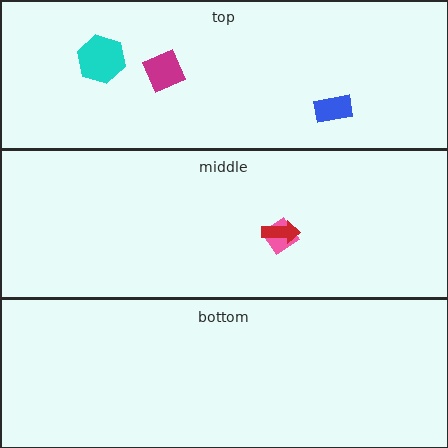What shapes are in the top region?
The blue rectangle, the magenta square, the cyan hexagon.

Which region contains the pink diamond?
The middle region.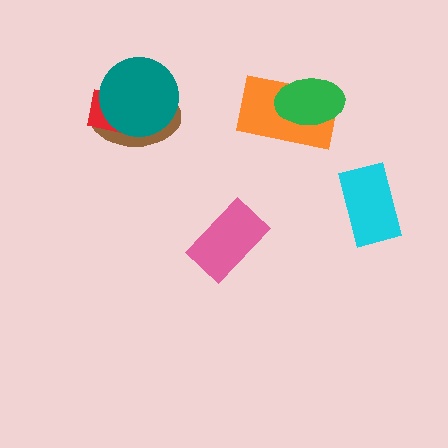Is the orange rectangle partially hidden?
Yes, it is partially covered by another shape.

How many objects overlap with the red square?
2 objects overlap with the red square.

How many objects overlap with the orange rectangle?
1 object overlaps with the orange rectangle.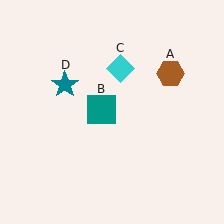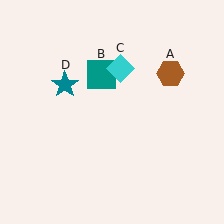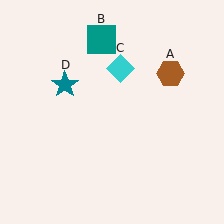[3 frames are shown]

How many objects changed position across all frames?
1 object changed position: teal square (object B).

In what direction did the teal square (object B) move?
The teal square (object B) moved up.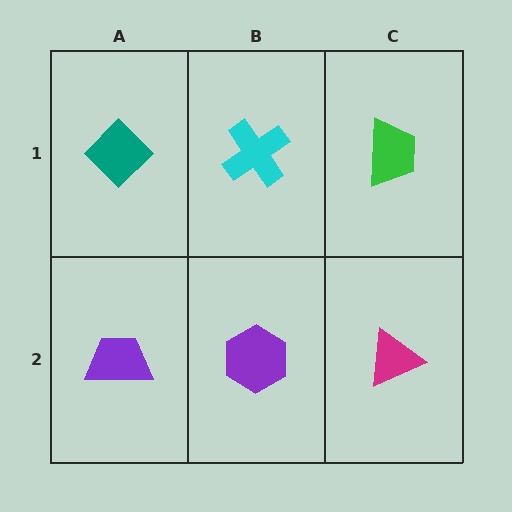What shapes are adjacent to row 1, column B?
A purple hexagon (row 2, column B), a teal diamond (row 1, column A), a green trapezoid (row 1, column C).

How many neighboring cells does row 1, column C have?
2.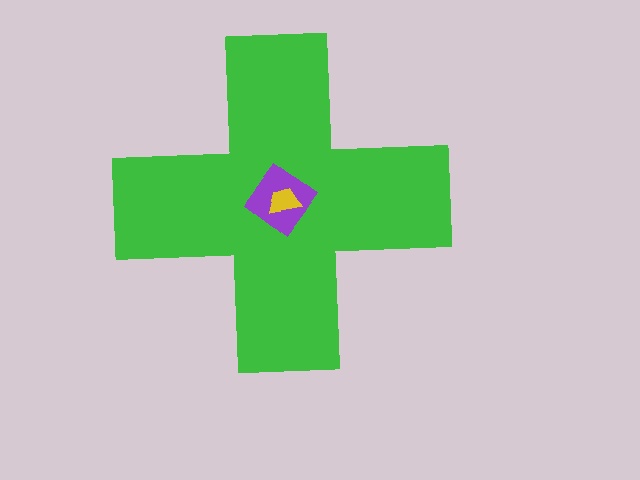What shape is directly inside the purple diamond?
The yellow trapezoid.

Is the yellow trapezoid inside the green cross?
Yes.